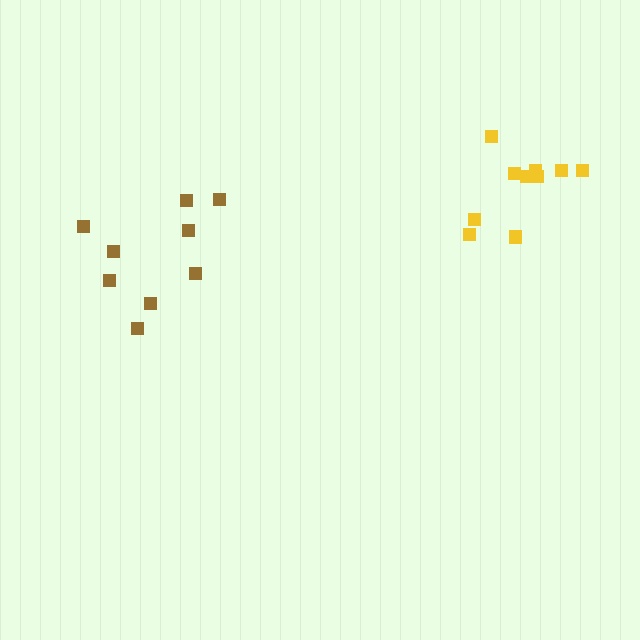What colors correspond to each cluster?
The clusters are colored: brown, yellow.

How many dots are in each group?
Group 1: 9 dots, Group 2: 10 dots (19 total).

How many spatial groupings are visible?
There are 2 spatial groupings.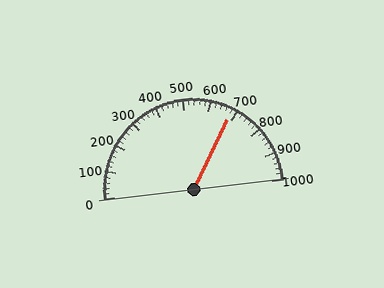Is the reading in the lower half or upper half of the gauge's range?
The reading is in the upper half of the range (0 to 1000).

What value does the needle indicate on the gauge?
The needle indicates approximately 680.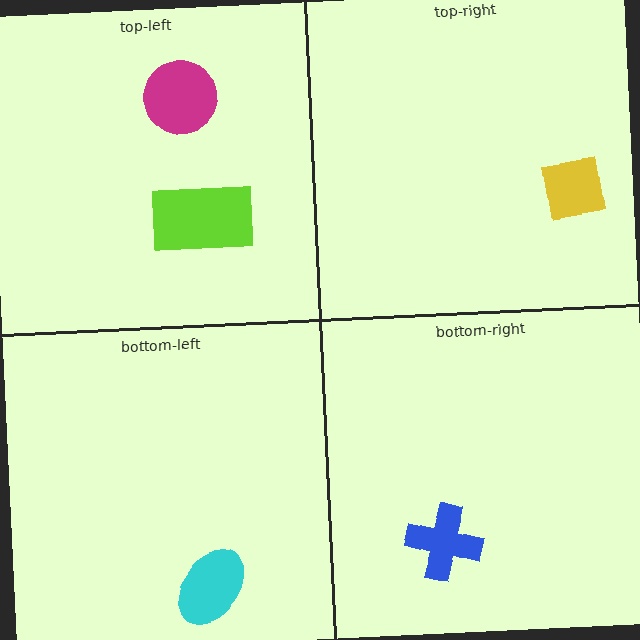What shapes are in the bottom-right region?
The blue cross.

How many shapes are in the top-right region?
1.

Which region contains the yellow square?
The top-right region.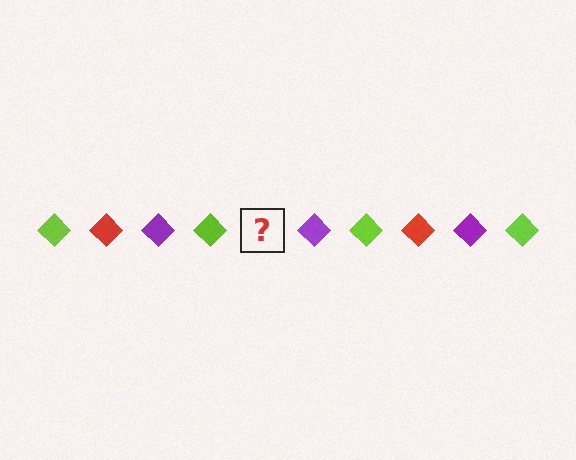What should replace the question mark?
The question mark should be replaced with a red diamond.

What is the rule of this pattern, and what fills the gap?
The rule is that the pattern cycles through lime, red, purple diamonds. The gap should be filled with a red diamond.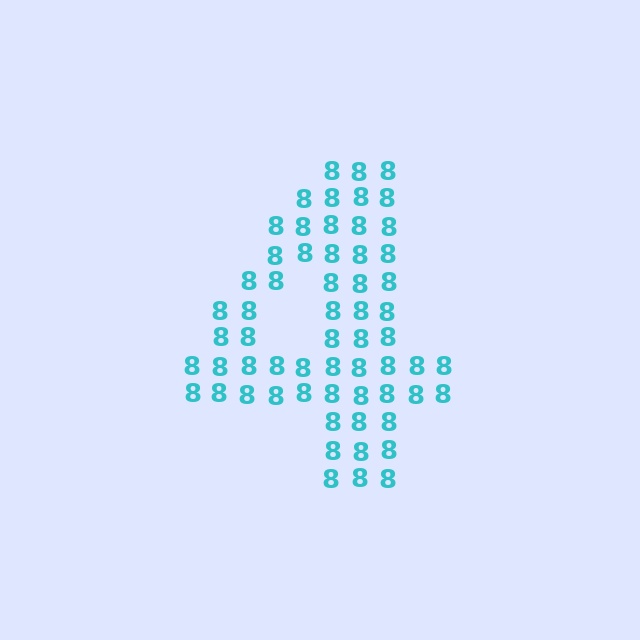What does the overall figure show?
The overall figure shows the digit 4.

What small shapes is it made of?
It is made of small digit 8's.